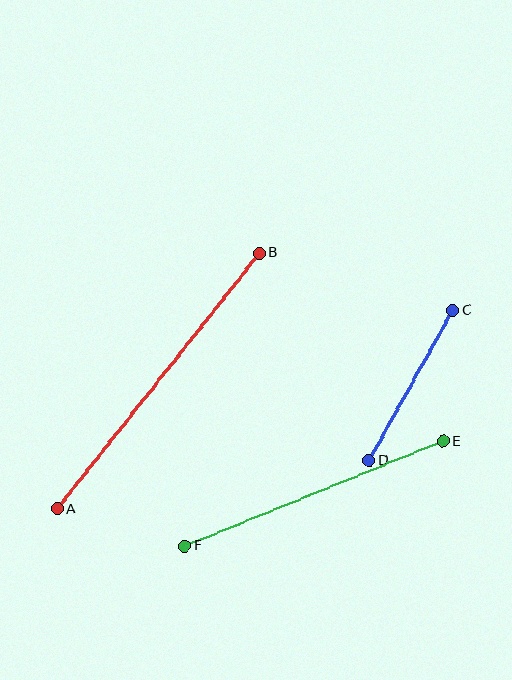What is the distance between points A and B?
The distance is approximately 326 pixels.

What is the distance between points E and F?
The distance is approximately 278 pixels.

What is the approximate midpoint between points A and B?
The midpoint is at approximately (158, 381) pixels.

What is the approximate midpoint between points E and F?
The midpoint is at approximately (314, 493) pixels.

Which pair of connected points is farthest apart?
Points A and B are farthest apart.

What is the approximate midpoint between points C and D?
The midpoint is at approximately (411, 385) pixels.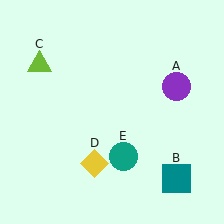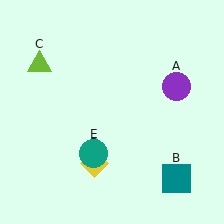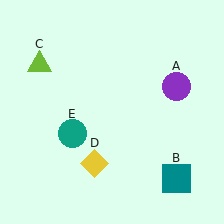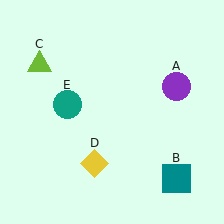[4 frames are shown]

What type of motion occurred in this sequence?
The teal circle (object E) rotated clockwise around the center of the scene.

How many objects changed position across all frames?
1 object changed position: teal circle (object E).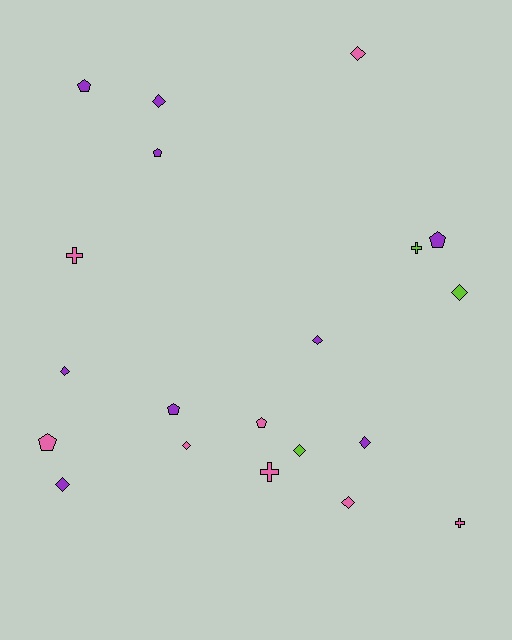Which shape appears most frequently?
Diamond, with 10 objects.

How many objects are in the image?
There are 20 objects.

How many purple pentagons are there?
There are 4 purple pentagons.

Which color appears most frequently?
Purple, with 9 objects.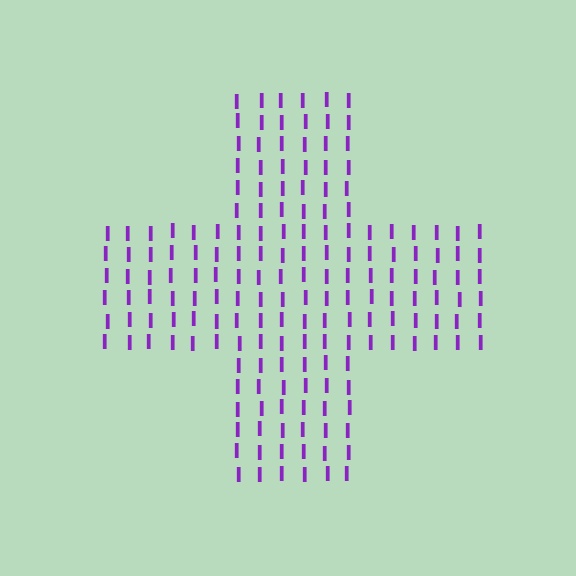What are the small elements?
The small elements are letter I's.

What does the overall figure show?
The overall figure shows a cross.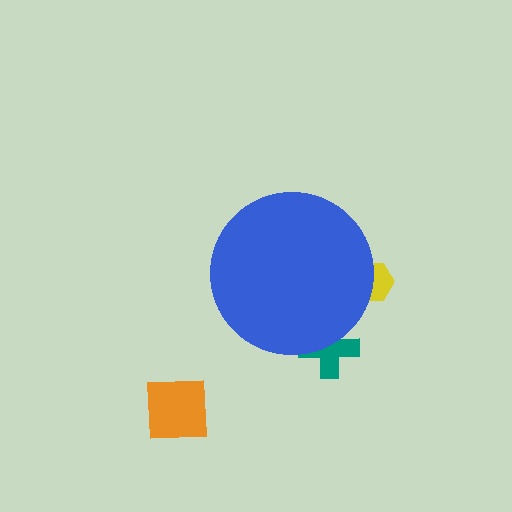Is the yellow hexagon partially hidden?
Yes, the yellow hexagon is partially hidden behind the blue circle.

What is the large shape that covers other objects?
A blue circle.